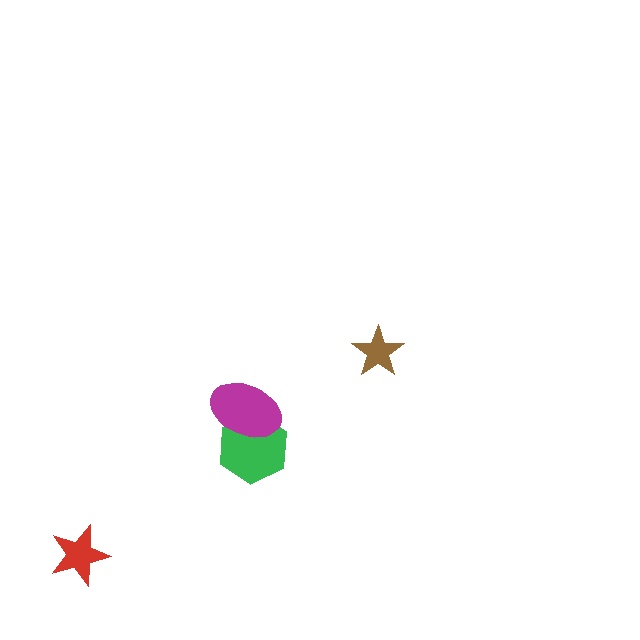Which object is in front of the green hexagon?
The magenta ellipse is in front of the green hexagon.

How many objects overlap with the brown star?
0 objects overlap with the brown star.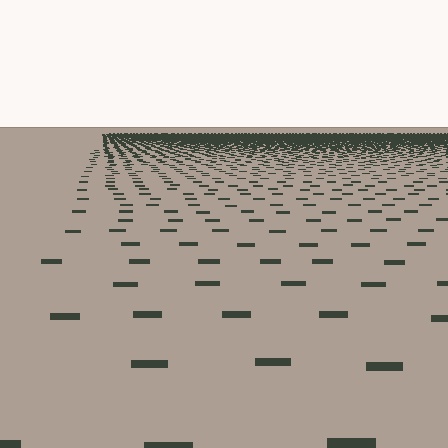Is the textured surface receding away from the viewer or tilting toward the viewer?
The surface is receding away from the viewer. Texture elements get smaller and denser toward the top.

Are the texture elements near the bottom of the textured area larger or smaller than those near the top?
Larger. Near the bottom, elements are closer to the viewer and appear at a bigger on-screen size.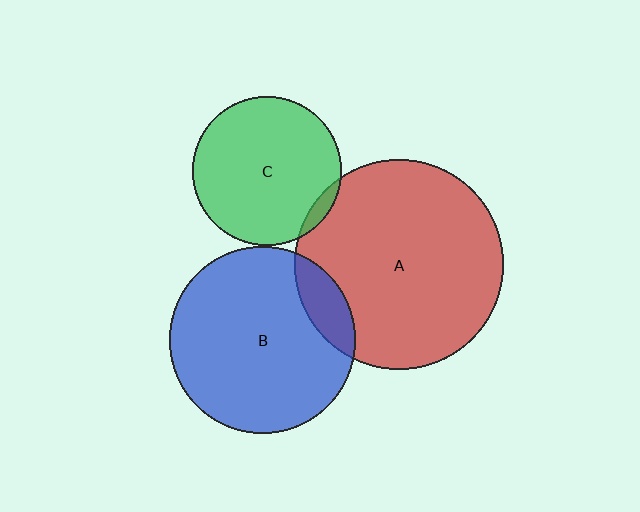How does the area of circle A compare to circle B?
Approximately 1.3 times.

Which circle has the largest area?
Circle A (red).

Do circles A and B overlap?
Yes.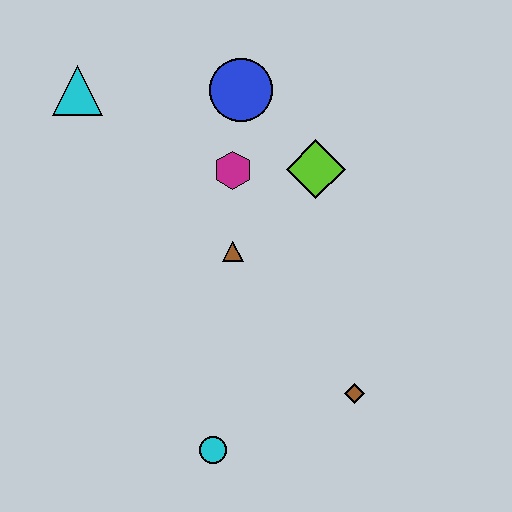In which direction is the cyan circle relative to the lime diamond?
The cyan circle is below the lime diamond.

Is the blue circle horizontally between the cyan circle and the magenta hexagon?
No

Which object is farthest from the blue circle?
The cyan circle is farthest from the blue circle.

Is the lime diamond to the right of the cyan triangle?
Yes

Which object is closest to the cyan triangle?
The blue circle is closest to the cyan triangle.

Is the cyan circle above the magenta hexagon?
No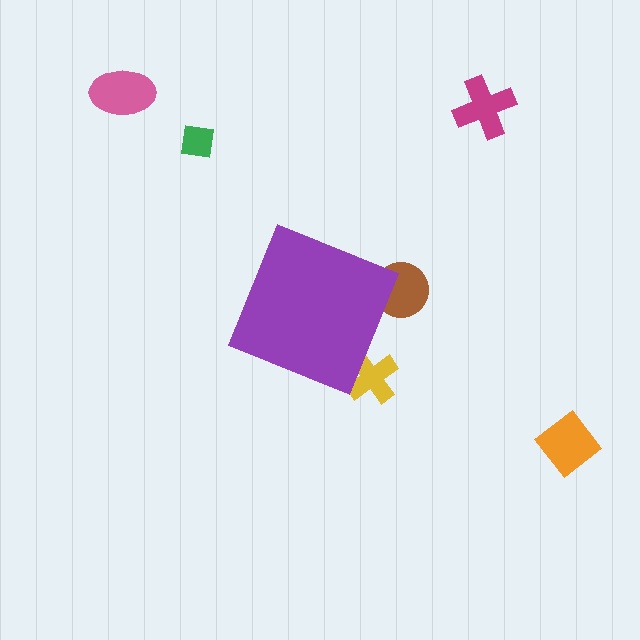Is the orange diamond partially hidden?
No, the orange diamond is fully visible.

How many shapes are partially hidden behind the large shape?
2 shapes are partially hidden.